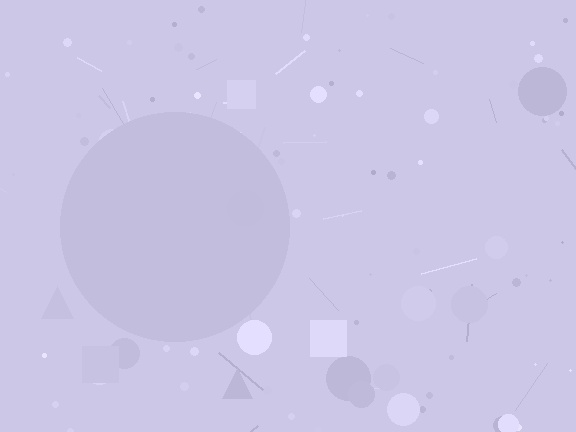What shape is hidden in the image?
A circle is hidden in the image.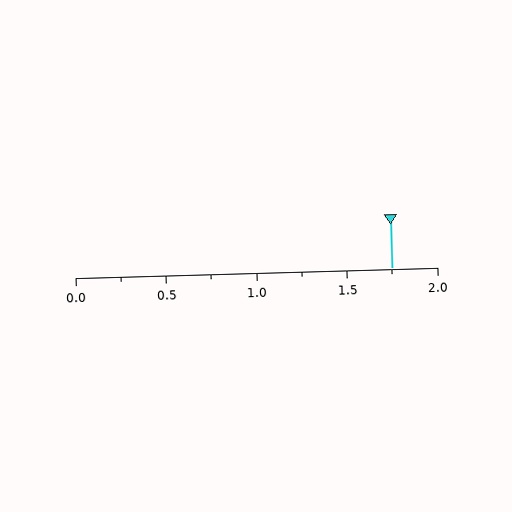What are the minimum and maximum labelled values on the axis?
The axis runs from 0.0 to 2.0.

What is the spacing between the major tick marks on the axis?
The major ticks are spaced 0.5 apart.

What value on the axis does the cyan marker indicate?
The marker indicates approximately 1.75.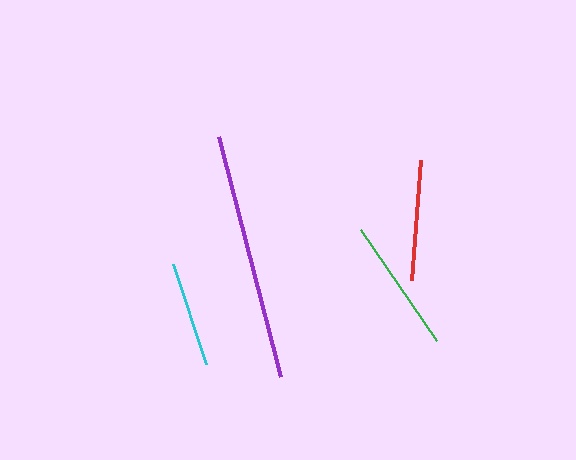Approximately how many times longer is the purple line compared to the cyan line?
The purple line is approximately 2.3 times the length of the cyan line.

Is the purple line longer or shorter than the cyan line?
The purple line is longer than the cyan line.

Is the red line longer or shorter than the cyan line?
The red line is longer than the cyan line.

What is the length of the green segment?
The green segment is approximately 134 pixels long.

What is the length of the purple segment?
The purple segment is approximately 248 pixels long.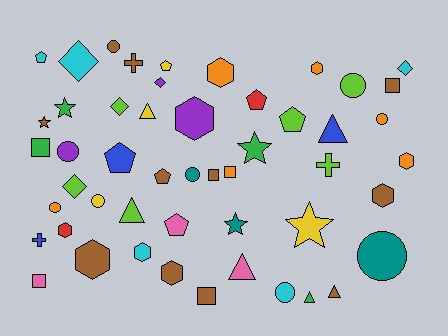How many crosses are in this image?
There are 3 crosses.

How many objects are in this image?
There are 50 objects.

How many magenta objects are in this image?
There are no magenta objects.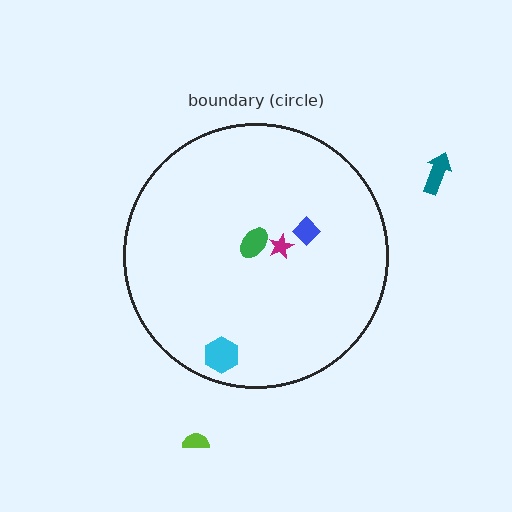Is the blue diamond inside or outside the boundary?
Inside.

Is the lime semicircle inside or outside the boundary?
Outside.